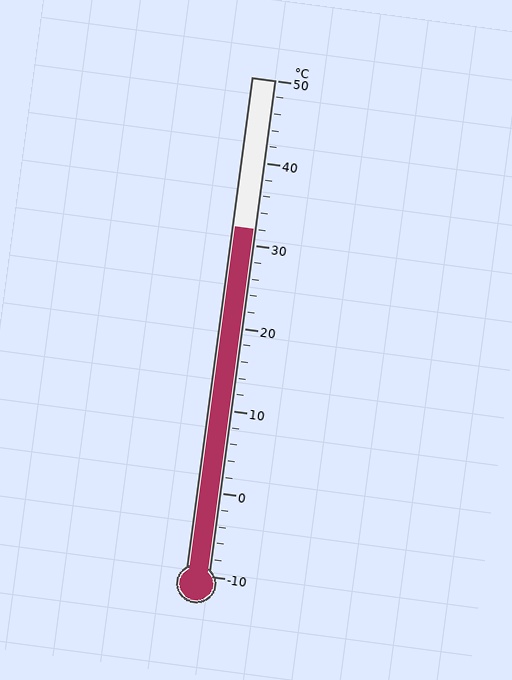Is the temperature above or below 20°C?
The temperature is above 20°C.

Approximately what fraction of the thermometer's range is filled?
The thermometer is filled to approximately 70% of its range.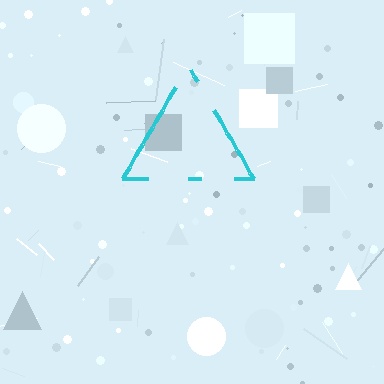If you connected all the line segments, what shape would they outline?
They would outline a triangle.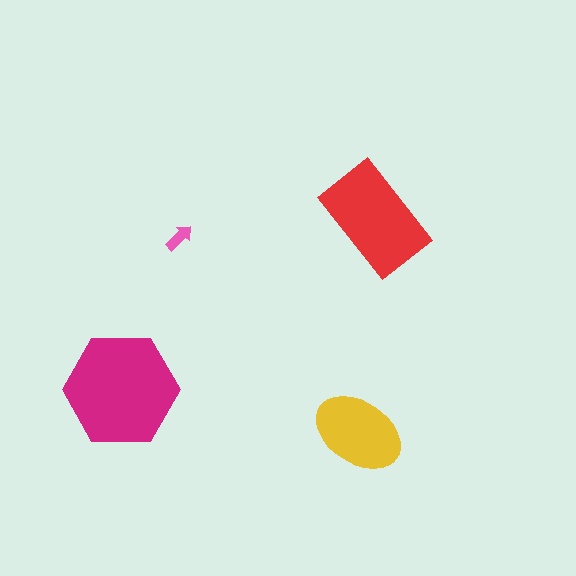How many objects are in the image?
There are 4 objects in the image.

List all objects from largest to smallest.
The magenta hexagon, the red rectangle, the yellow ellipse, the pink arrow.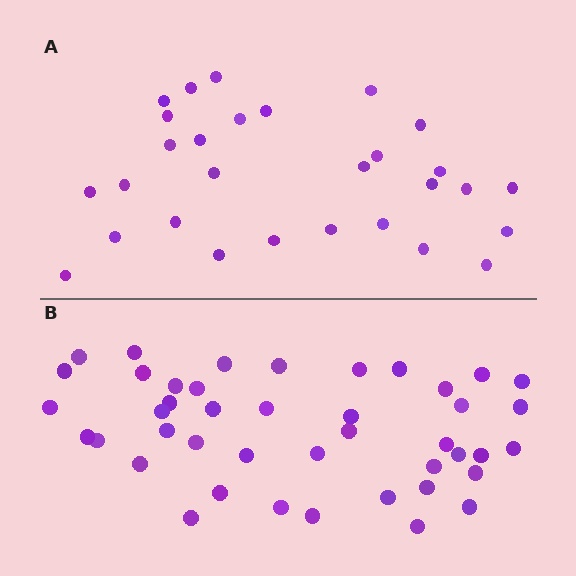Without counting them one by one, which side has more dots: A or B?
Region B (the bottom region) has more dots.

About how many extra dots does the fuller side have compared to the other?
Region B has approximately 15 more dots than region A.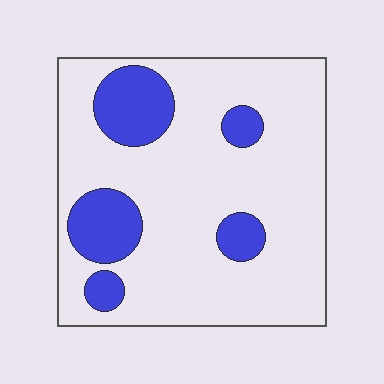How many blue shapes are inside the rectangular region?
5.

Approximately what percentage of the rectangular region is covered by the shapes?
Approximately 20%.